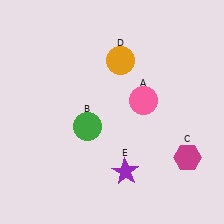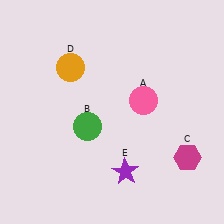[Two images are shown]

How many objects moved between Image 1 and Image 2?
1 object moved between the two images.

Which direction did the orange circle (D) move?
The orange circle (D) moved left.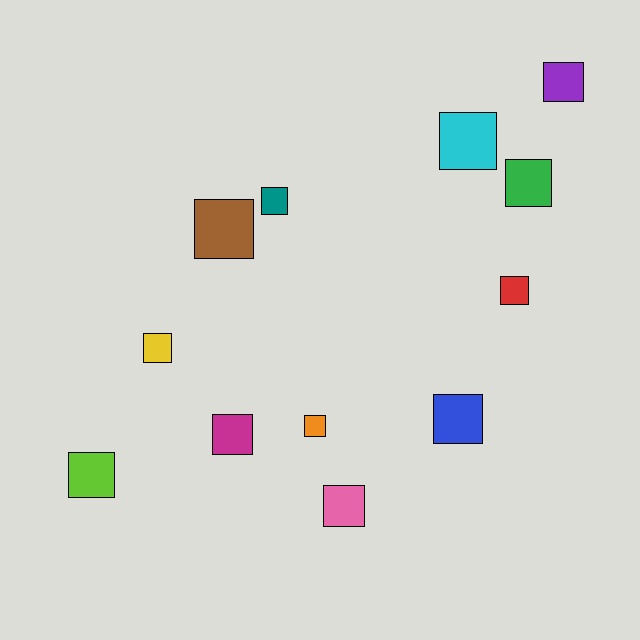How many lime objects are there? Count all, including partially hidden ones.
There is 1 lime object.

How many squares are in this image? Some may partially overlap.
There are 12 squares.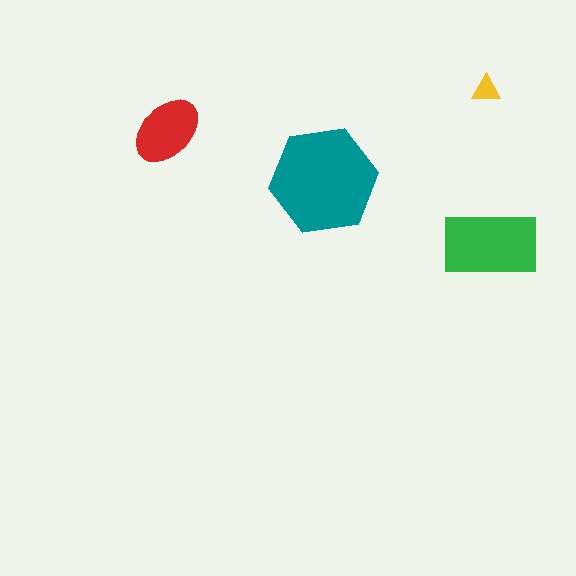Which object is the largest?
The teal hexagon.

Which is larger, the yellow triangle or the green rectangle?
The green rectangle.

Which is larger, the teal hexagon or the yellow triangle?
The teal hexagon.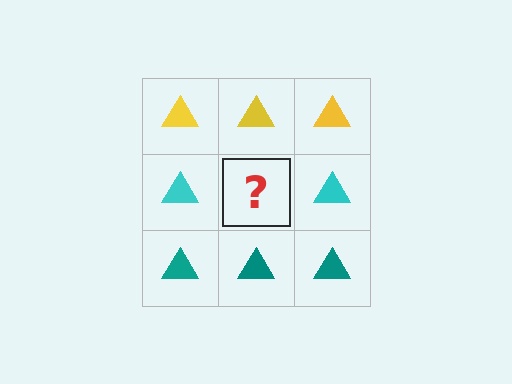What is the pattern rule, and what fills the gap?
The rule is that each row has a consistent color. The gap should be filled with a cyan triangle.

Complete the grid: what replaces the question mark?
The question mark should be replaced with a cyan triangle.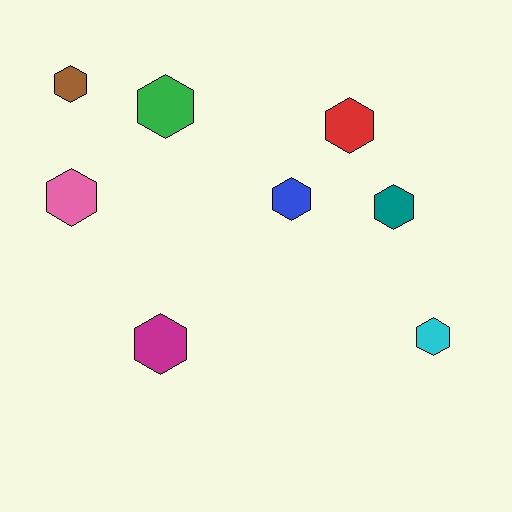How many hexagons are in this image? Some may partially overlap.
There are 8 hexagons.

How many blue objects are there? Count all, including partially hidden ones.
There is 1 blue object.